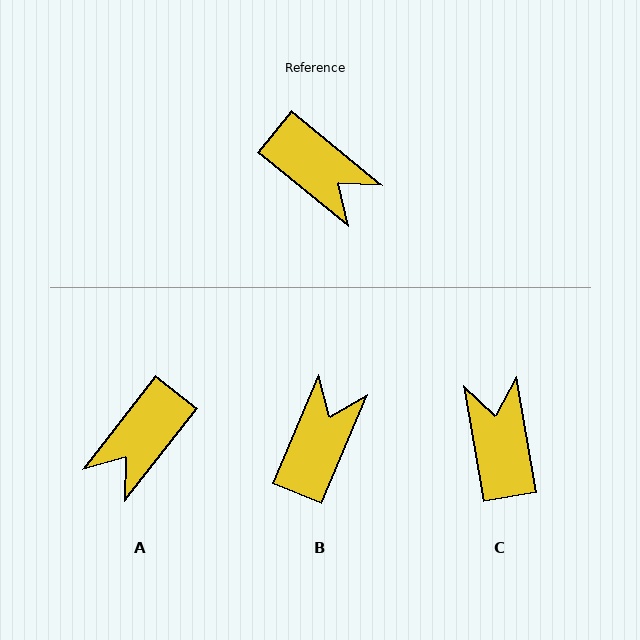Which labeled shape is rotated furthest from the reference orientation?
C, about 139 degrees away.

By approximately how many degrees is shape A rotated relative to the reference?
Approximately 89 degrees clockwise.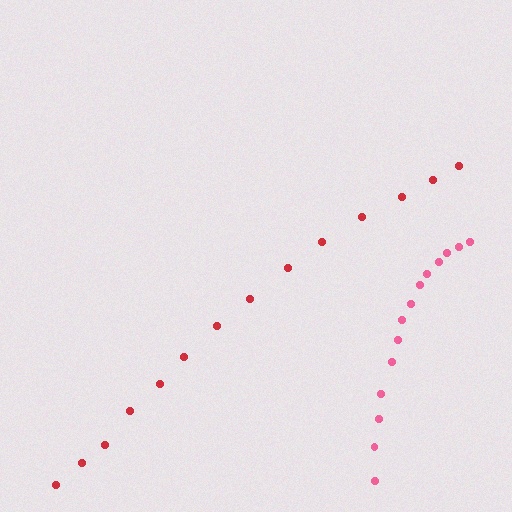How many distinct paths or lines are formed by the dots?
There are 2 distinct paths.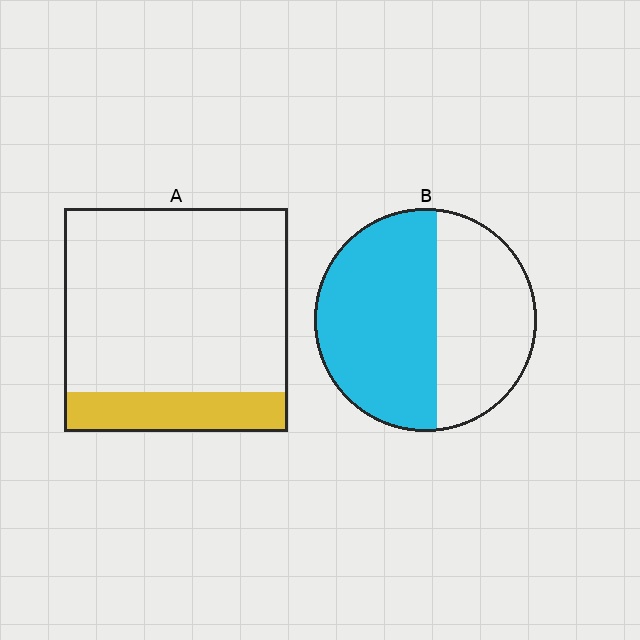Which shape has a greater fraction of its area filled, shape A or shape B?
Shape B.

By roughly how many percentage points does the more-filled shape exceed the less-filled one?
By roughly 40 percentage points (B over A).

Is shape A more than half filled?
No.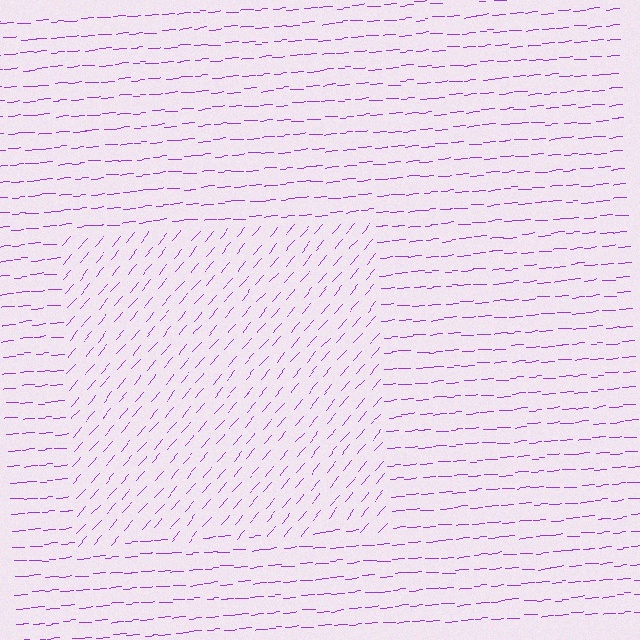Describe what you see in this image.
The image is filled with small purple line segments. A rectangle region in the image has lines oriented differently from the surrounding lines, creating a visible texture boundary.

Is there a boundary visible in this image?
Yes, there is a texture boundary formed by a change in line orientation.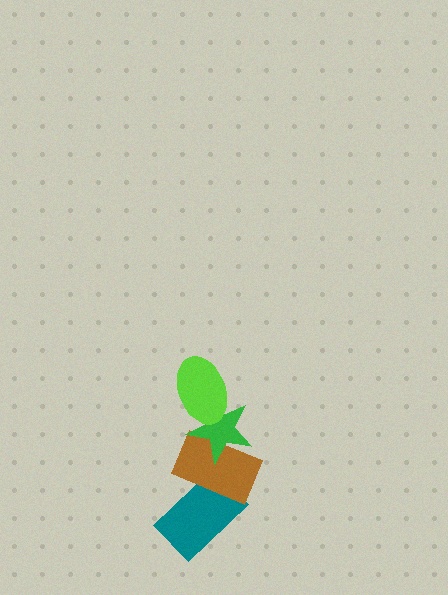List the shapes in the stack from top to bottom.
From top to bottom: the lime ellipse, the green star, the brown rectangle, the teal rectangle.